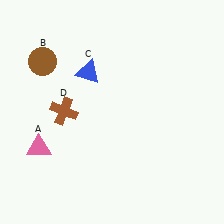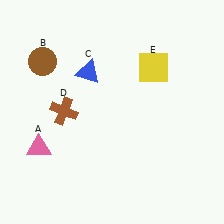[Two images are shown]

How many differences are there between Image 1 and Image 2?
There is 1 difference between the two images.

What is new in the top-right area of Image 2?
A yellow square (E) was added in the top-right area of Image 2.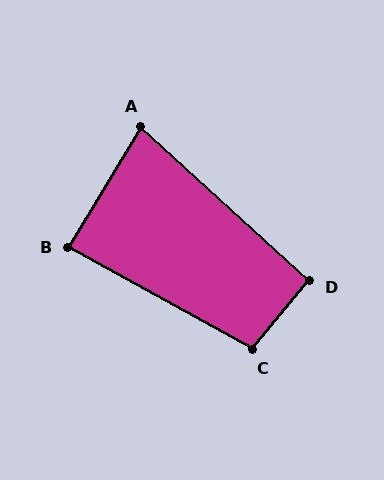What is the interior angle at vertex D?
Approximately 92 degrees (approximately right).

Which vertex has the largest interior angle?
C, at approximately 101 degrees.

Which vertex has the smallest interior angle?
A, at approximately 79 degrees.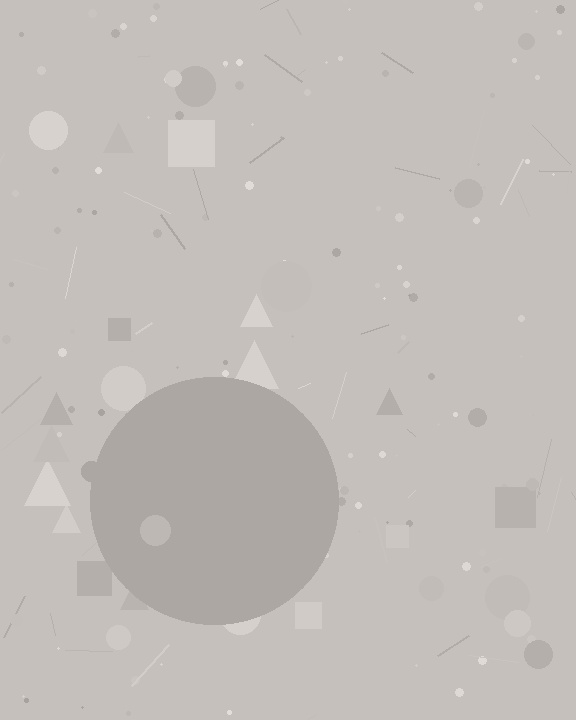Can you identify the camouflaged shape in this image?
The camouflaged shape is a circle.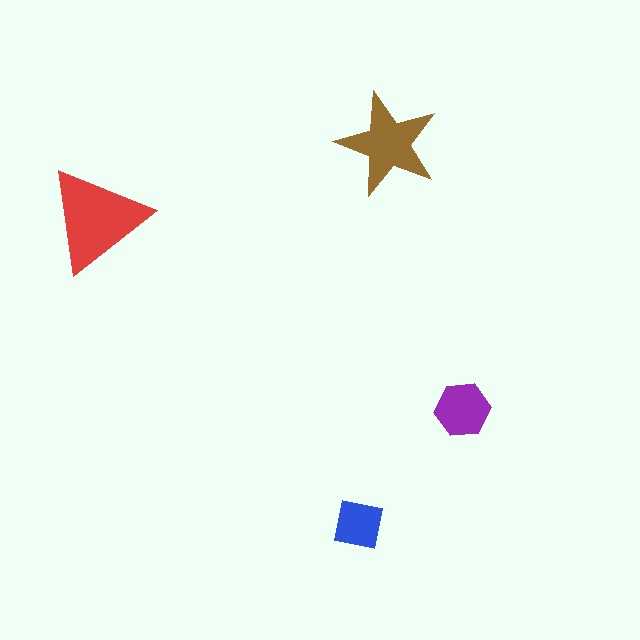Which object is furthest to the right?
The purple hexagon is rightmost.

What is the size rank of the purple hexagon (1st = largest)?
3rd.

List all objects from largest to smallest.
The red triangle, the brown star, the purple hexagon, the blue square.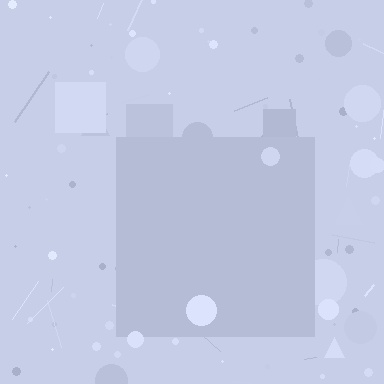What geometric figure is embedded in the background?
A square is embedded in the background.